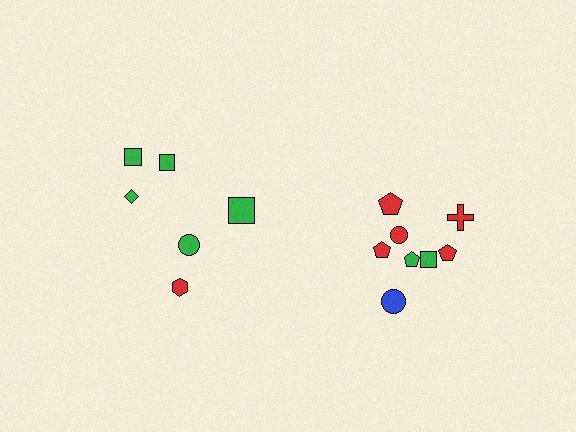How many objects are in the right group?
There are 8 objects.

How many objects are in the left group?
There are 6 objects.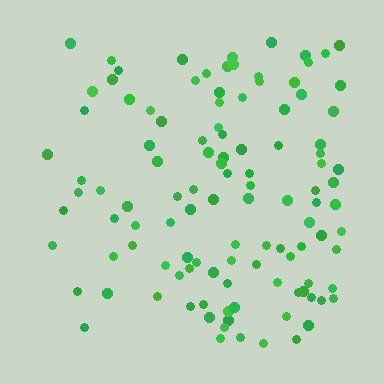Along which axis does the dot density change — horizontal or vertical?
Horizontal.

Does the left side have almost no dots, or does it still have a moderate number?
Still a moderate number, just noticeably fewer than the right.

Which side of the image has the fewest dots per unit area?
The left.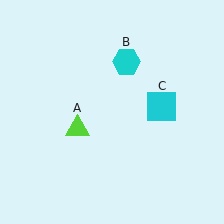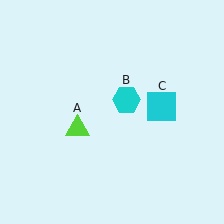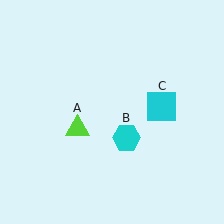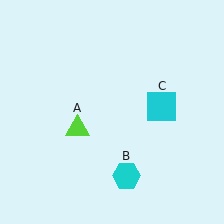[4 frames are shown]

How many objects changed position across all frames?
1 object changed position: cyan hexagon (object B).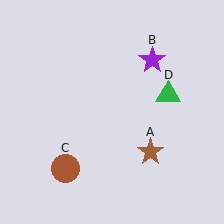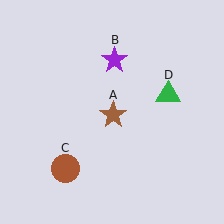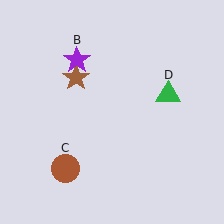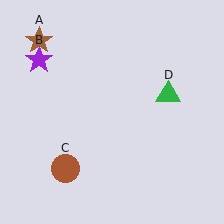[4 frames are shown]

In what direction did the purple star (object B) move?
The purple star (object B) moved left.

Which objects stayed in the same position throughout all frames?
Brown circle (object C) and green triangle (object D) remained stationary.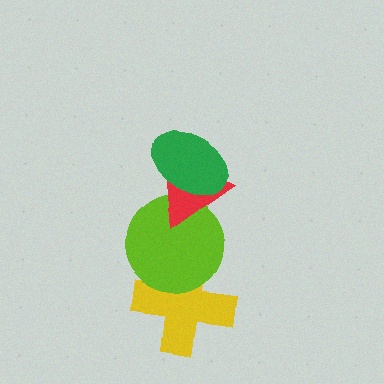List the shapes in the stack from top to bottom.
From top to bottom: the green ellipse, the red triangle, the lime circle, the yellow cross.